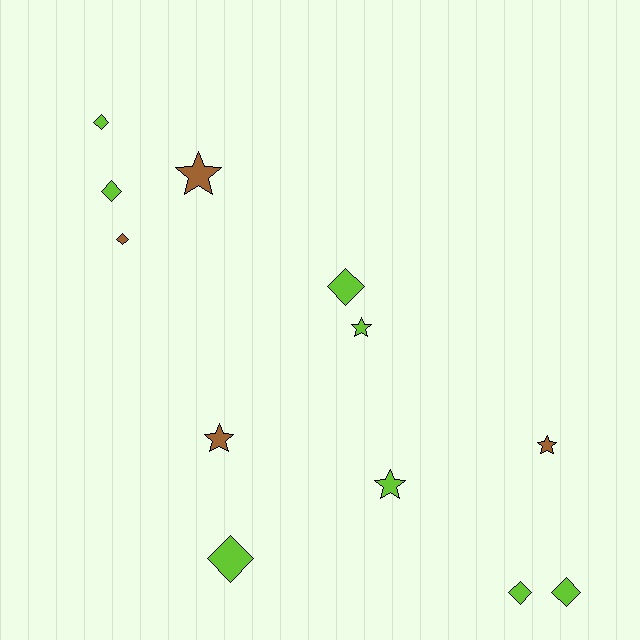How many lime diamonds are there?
There are 6 lime diamonds.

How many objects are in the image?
There are 12 objects.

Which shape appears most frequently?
Diamond, with 7 objects.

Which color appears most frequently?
Lime, with 8 objects.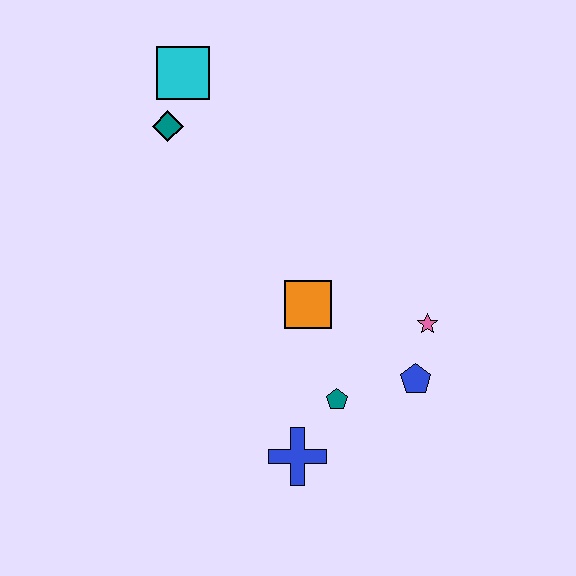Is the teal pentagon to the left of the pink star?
Yes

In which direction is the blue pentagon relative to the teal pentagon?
The blue pentagon is to the right of the teal pentagon.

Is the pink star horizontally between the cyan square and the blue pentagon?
No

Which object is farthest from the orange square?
The cyan square is farthest from the orange square.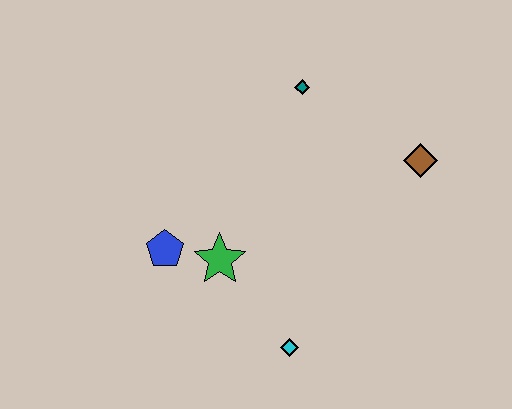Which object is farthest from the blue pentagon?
The brown diamond is farthest from the blue pentagon.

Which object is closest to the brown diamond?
The teal diamond is closest to the brown diamond.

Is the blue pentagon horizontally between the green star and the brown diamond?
No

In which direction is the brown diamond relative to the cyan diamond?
The brown diamond is above the cyan diamond.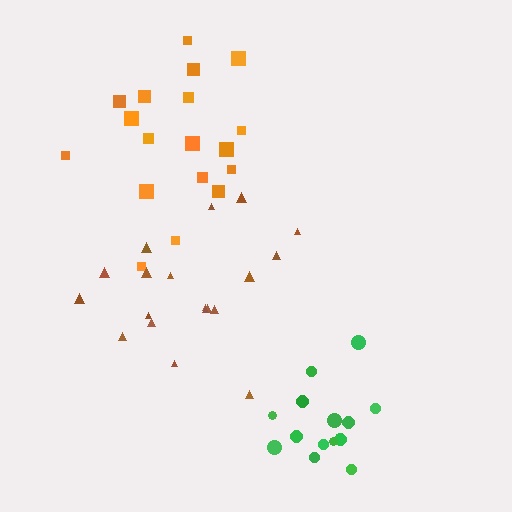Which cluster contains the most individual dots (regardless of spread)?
Brown (19).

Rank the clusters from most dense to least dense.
green, orange, brown.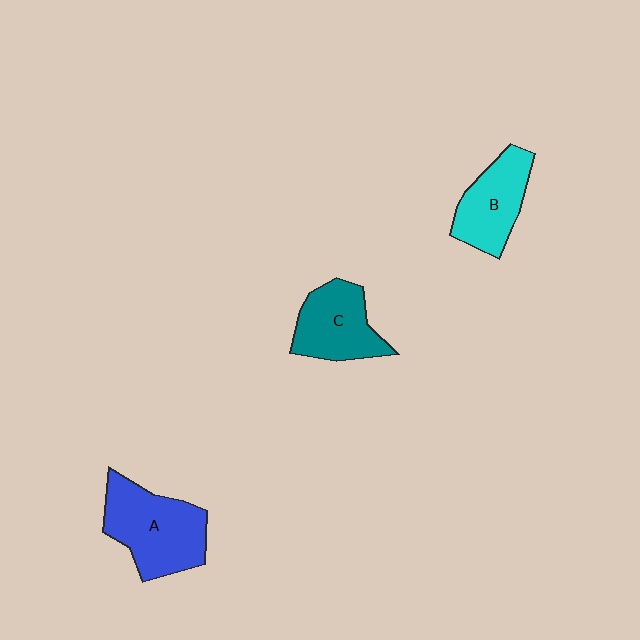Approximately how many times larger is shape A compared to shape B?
Approximately 1.4 times.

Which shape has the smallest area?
Shape B (cyan).